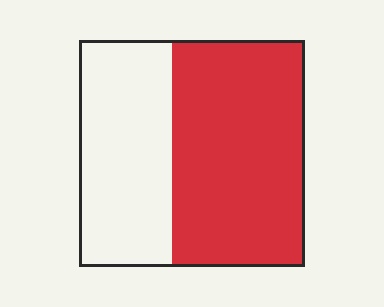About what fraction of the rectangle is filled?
About three fifths (3/5).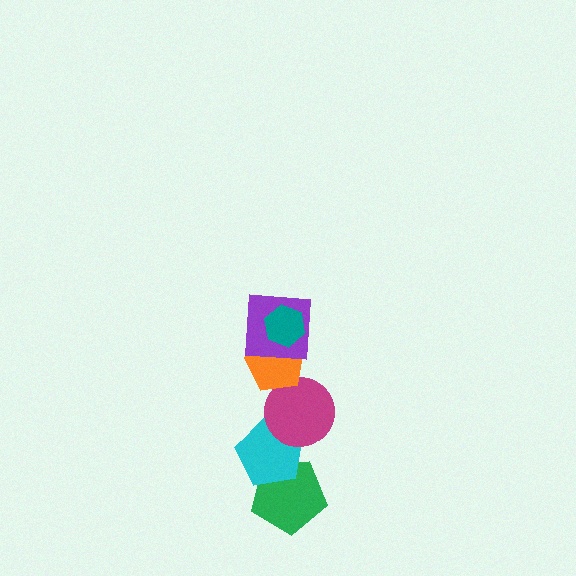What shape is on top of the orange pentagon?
The purple square is on top of the orange pentagon.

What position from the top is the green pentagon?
The green pentagon is 6th from the top.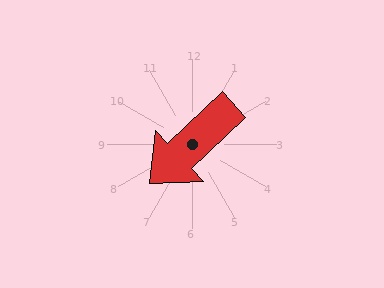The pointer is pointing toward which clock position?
Roughly 8 o'clock.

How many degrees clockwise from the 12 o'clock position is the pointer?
Approximately 227 degrees.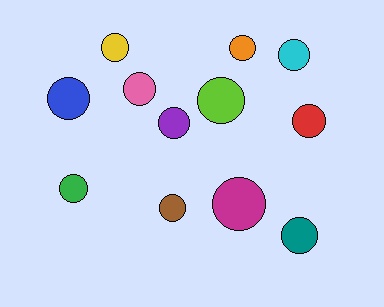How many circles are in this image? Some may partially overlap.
There are 12 circles.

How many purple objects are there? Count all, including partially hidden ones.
There is 1 purple object.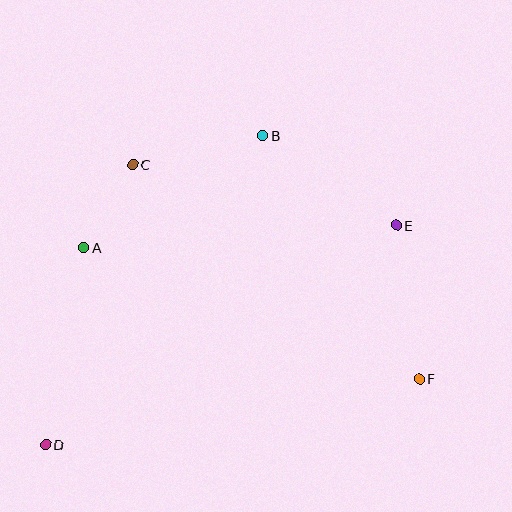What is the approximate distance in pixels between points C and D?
The distance between C and D is approximately 294 pixels.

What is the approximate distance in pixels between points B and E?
The distance between B and E is approximately 161 pixels.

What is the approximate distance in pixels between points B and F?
The distance between B and F is approximately 290 pixels.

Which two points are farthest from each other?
Points D and E are farthest from each other.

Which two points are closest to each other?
Points A and C are closest to each other.